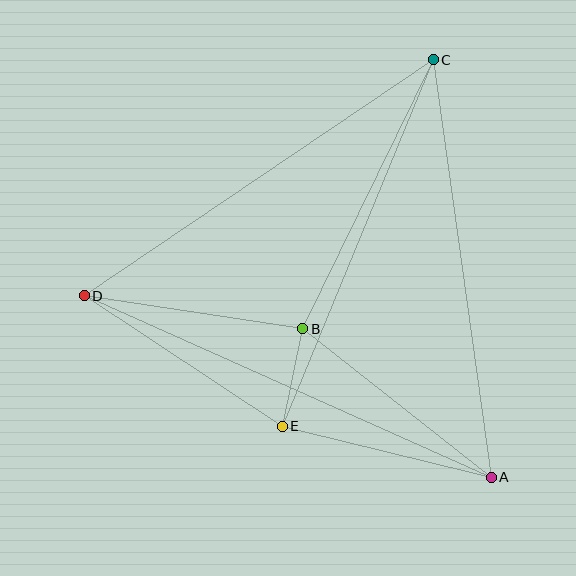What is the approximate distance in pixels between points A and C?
The distance between A and C is approximately 422 pixels.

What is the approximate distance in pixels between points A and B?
The distance between A and B is approximately 240 pixels.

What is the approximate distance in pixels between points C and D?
The distance between C and D is approximately 421 pixels.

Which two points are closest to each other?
Points B and E are closest to each other.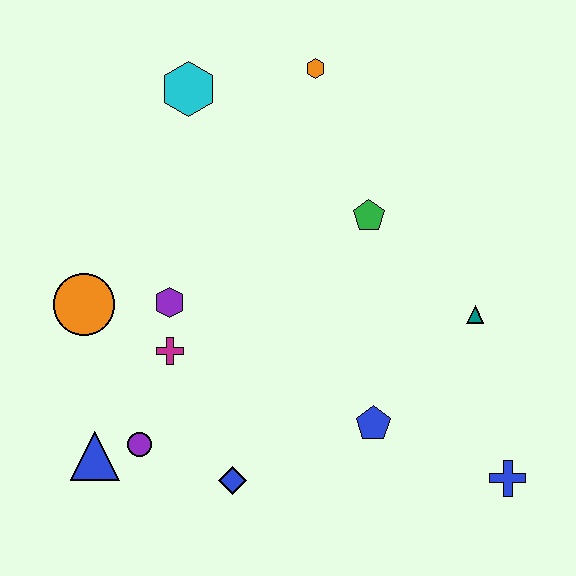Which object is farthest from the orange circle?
The blue cross is farthest from the orange circle.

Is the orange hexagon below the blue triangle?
No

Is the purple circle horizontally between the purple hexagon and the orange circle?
Yes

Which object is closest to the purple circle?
The blue triangle is closest to the purple circle.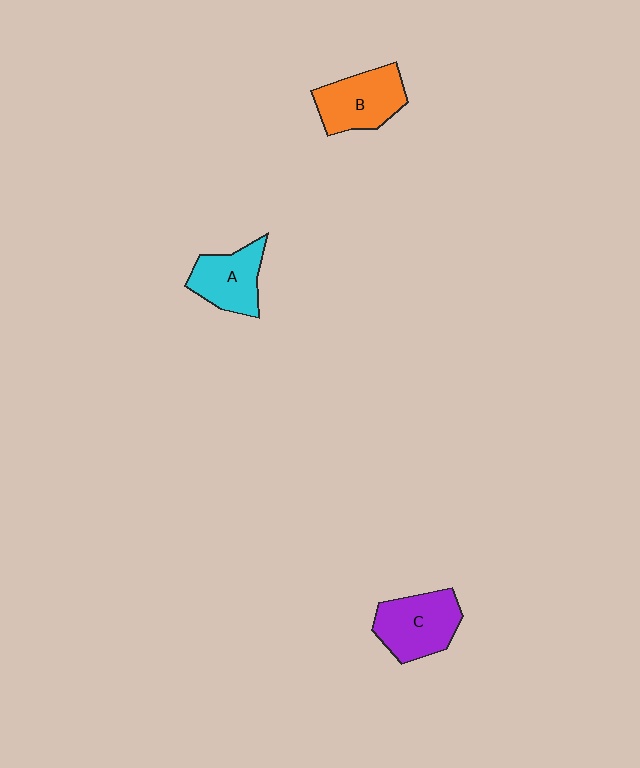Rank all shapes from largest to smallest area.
From largest to smallest: C (purple), B (orange), A (cyan).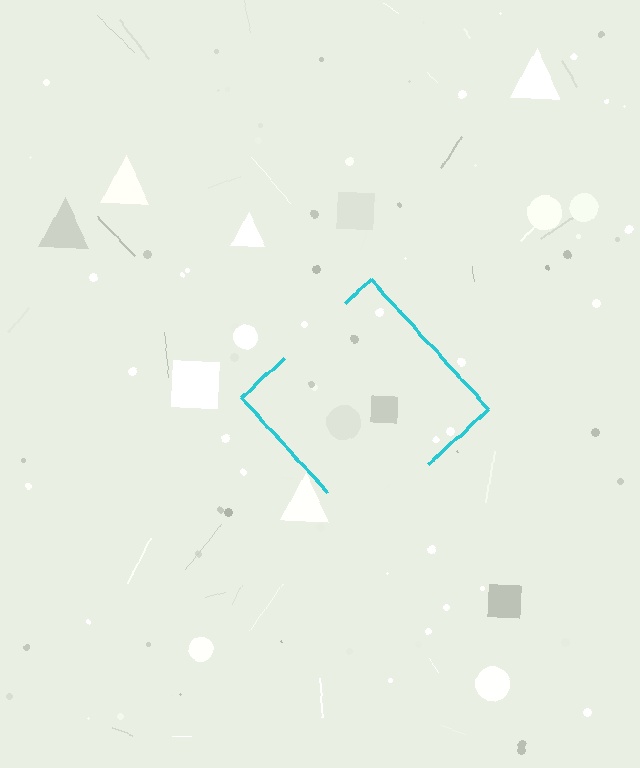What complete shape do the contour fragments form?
The contour fragments form a diamond.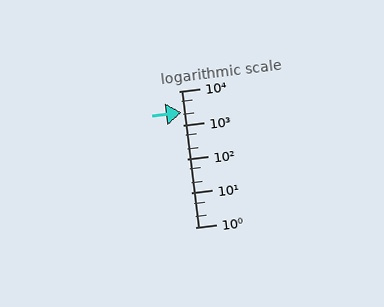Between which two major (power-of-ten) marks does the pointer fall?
The pointer is between 1000 and 10000.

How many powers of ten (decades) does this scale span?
The scale spans 4 decades, from 1 to 10000.